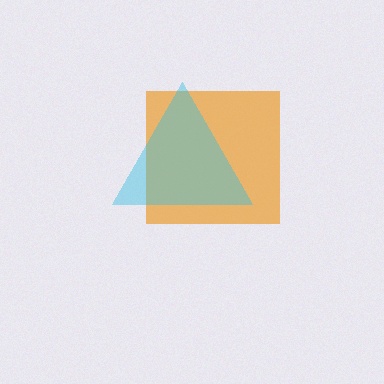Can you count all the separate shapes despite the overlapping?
Yes, there are 2 separate shapes.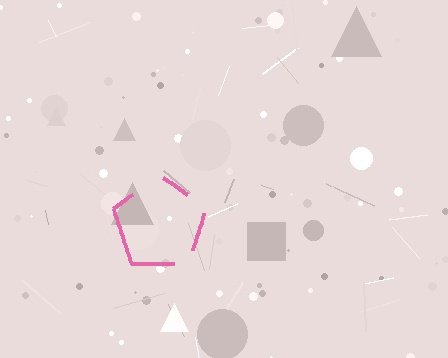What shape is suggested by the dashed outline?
The dashed outline suggests a pentagon.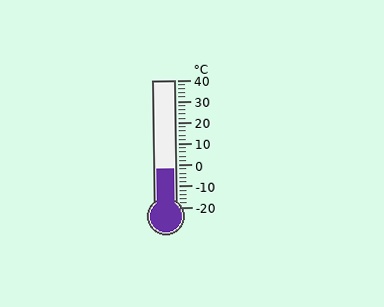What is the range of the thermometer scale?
The thermometer scale ranges from -20°C to 40°C.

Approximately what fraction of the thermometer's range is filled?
The thermometer is filled to approximately 30% of its range.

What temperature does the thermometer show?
The thermometer shows approximately -2°C.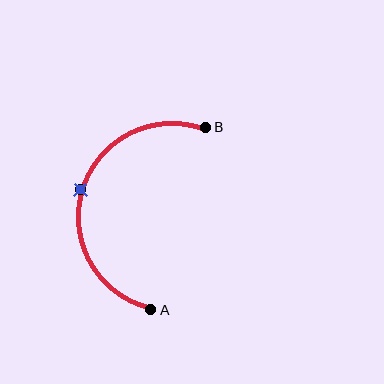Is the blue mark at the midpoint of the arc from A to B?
Yes. The blue mark lies on the arc at equal arc-length from both A and B — it is the arc midpoint.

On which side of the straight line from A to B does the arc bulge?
The arc bulges to the left of the straight line connecting A and B.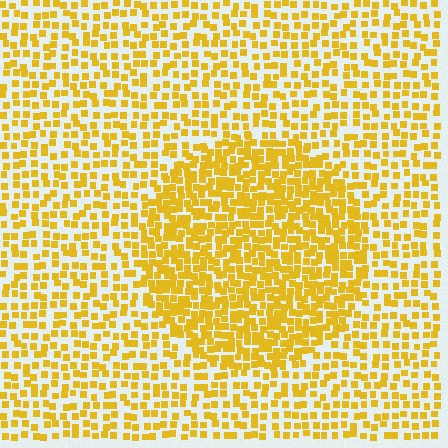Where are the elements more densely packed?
The elements are more densely packed inside the circle boundary.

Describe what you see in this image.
The image contains small yellow elements arranged at two different densities. A circle-shaped region is visible where the elements are more densely packed than the surrounding area.